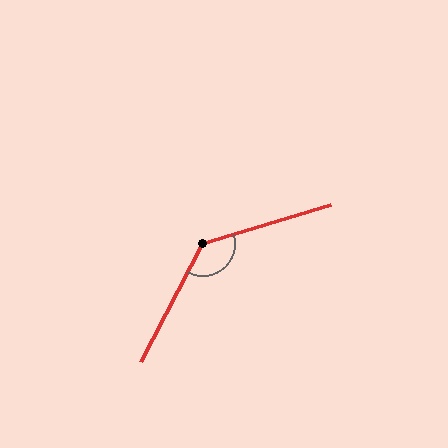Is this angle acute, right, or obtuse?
It is obtuse.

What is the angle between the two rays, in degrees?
Approximately 135 degrees.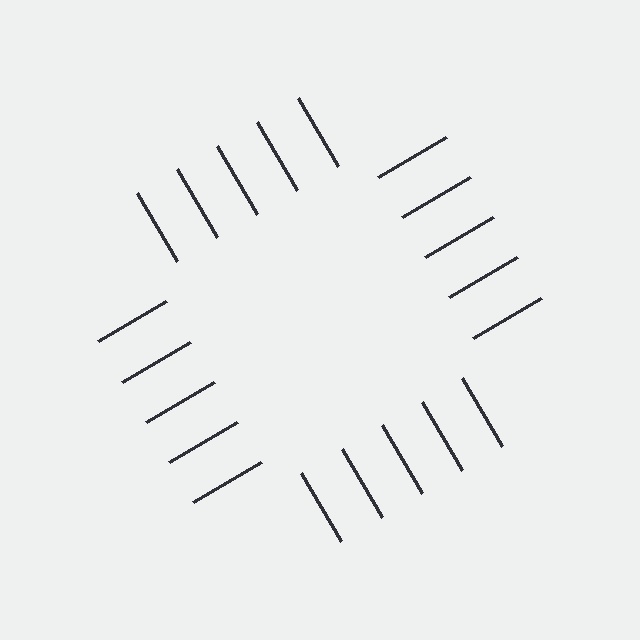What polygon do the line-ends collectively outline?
An illusory square — the line segments terminate on its edges but no continuous stroke is drawn.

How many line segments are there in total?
20 — 5 along each of the 4 edges.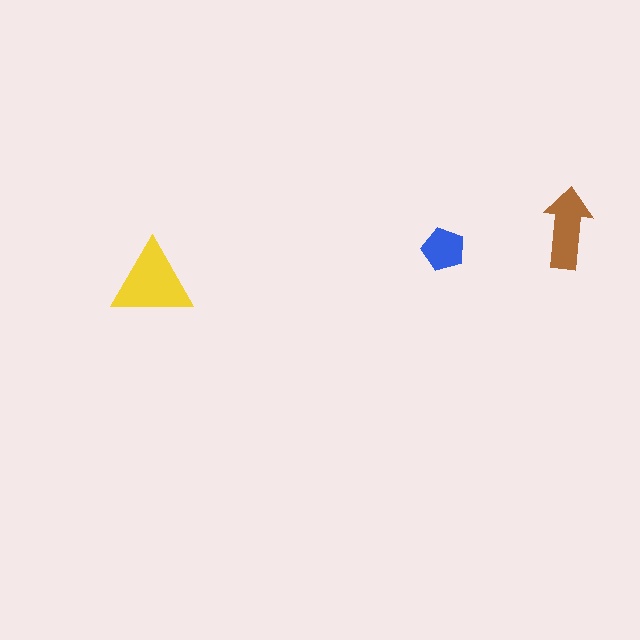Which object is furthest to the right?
The brown arrow is rightmost.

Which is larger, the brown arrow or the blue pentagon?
The brown arrow.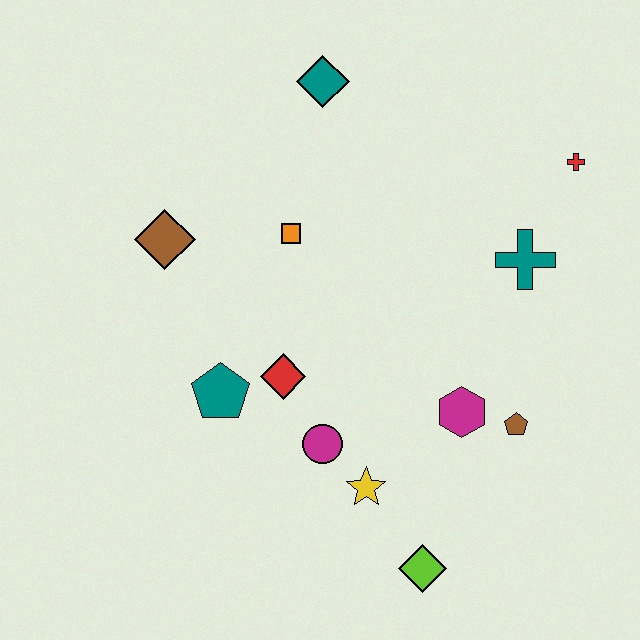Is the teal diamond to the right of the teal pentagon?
Yes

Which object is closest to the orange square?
The brown diamond is closest to the orange square.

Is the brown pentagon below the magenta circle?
No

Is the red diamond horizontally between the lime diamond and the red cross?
No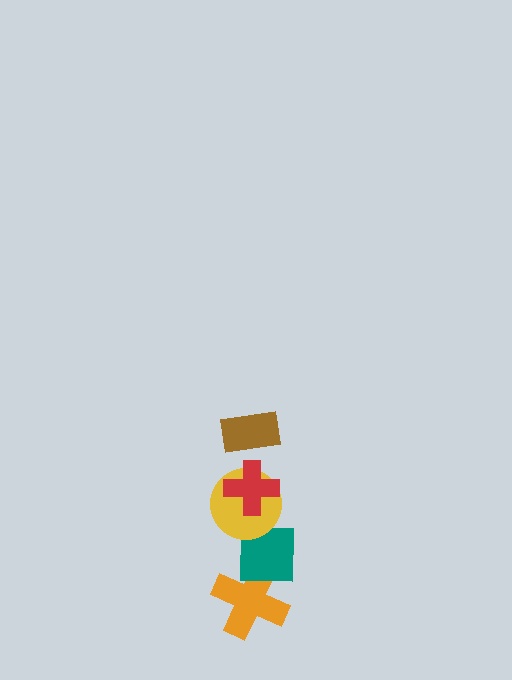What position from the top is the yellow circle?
The yellow circle is 3rd from the top.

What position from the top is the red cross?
The red cross is 2nd from the top.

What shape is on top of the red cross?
The brown rectangle is on top of the red cross.